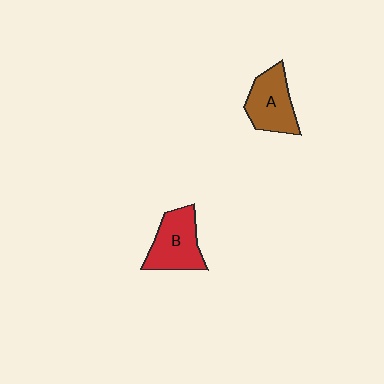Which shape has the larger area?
Shape B (red).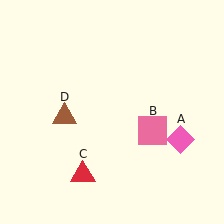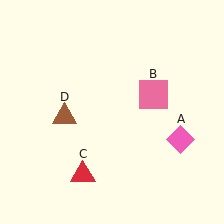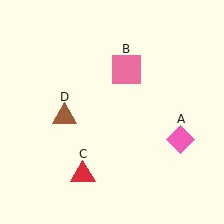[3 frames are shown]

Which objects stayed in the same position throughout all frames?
Pink diamond (object A) and red triangle (object C) and brown triangle (object D) remained stationary.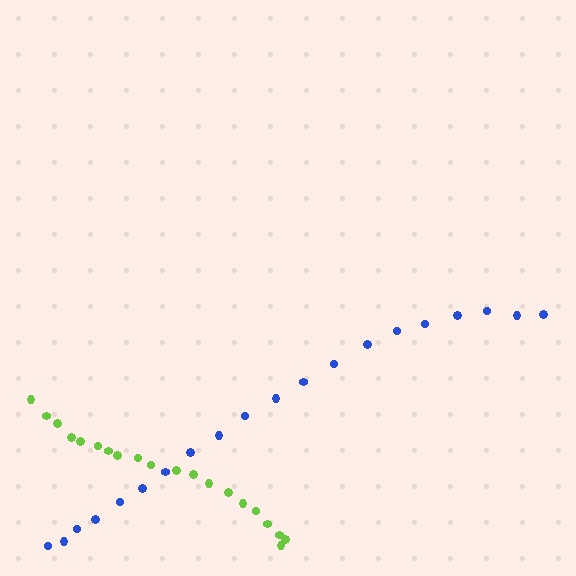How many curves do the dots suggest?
There are 2 distinct paths.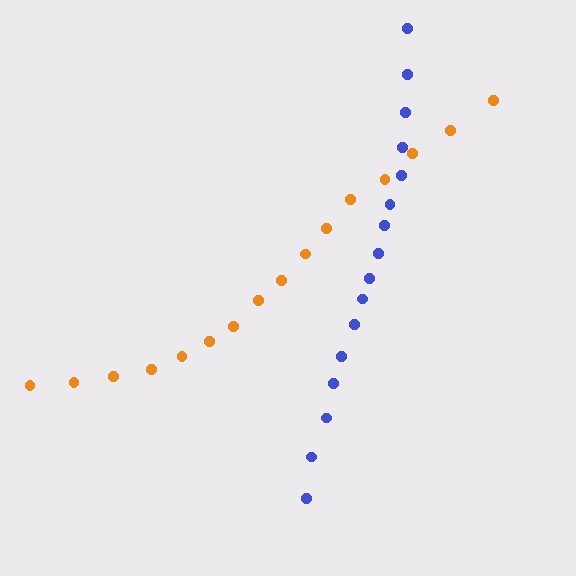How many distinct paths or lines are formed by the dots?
There are 2 distinct paths.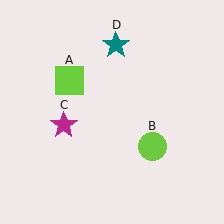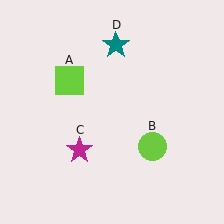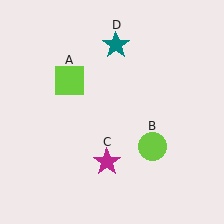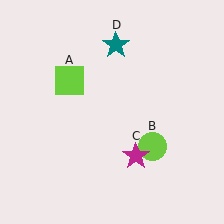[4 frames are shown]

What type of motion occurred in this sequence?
The magenta star (object C) rotated counterclockwise around the center of the scene.